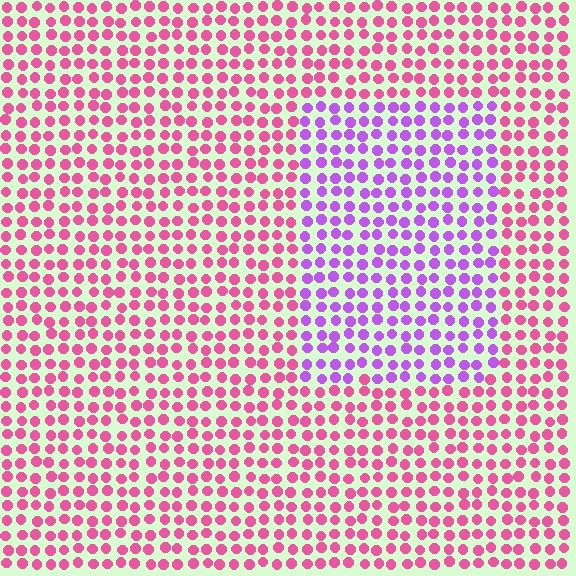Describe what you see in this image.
The image is filled with small pink elements in a uniform arrangement. A rectangle-shaped region is visible where the elements are tinted to a slightly different hue, forming a subtle color boundary.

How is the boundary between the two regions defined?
The boundary is defined purely by a slight shift in hue (about 47 degrees). Spacing, size, and orientation are identical on both sides.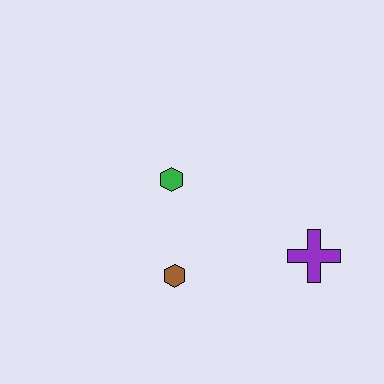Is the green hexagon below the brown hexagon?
No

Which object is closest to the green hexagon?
The brown hexagon is closest to the green hexagon.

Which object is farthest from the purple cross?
The green hexagon is farthest from the purple cross.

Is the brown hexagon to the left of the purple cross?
Yes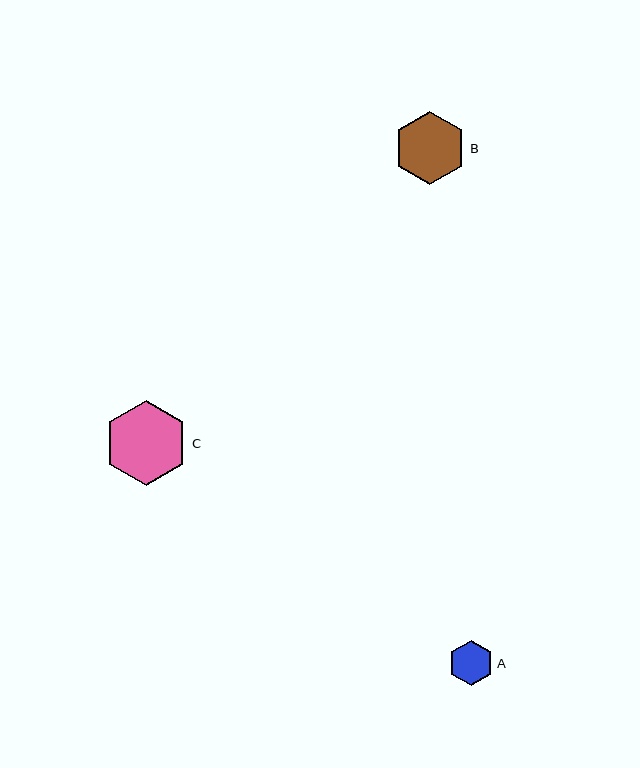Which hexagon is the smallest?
Hexagon A is the smallest with a size of approximately 45 pixels.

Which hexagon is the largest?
Hexagon C is the largest with a size of approximately 85 pixels.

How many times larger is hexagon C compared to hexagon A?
Hexagon C is approximately 1.9 times the size of hexagon A.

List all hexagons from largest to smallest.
From largest to smallest: C, B, A.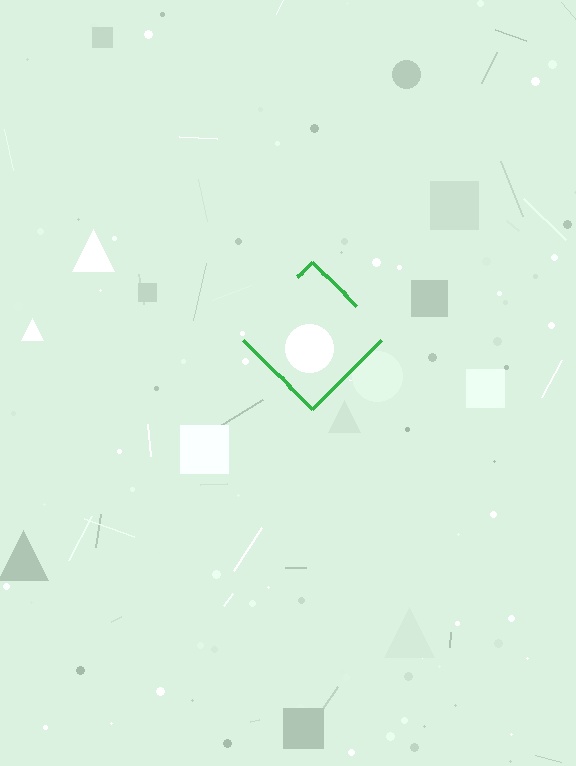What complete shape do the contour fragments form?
The contour fragments form a diamond.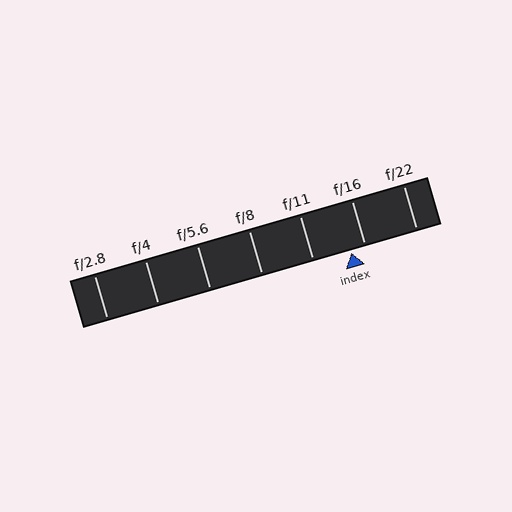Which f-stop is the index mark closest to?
The index mark is closest to f/16.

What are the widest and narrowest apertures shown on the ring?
The widest aperture shown is f/2.8 and the narrowest is f/22.